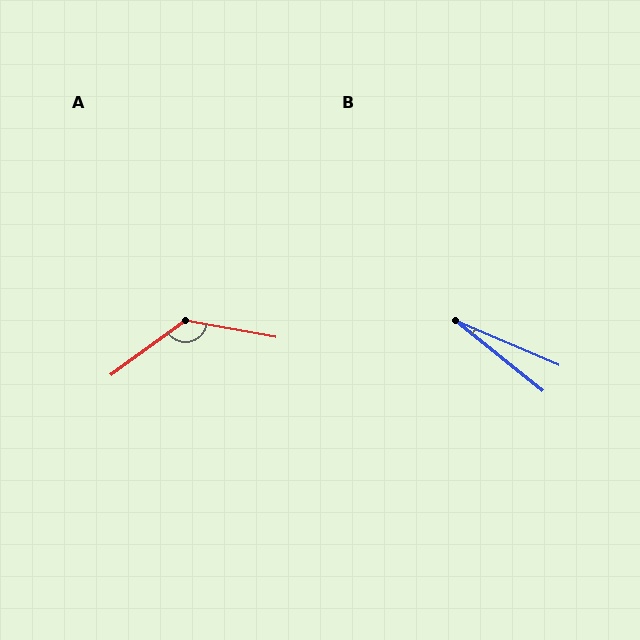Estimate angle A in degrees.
Approximately 133 degrees.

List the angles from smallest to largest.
B (15°), A (133°).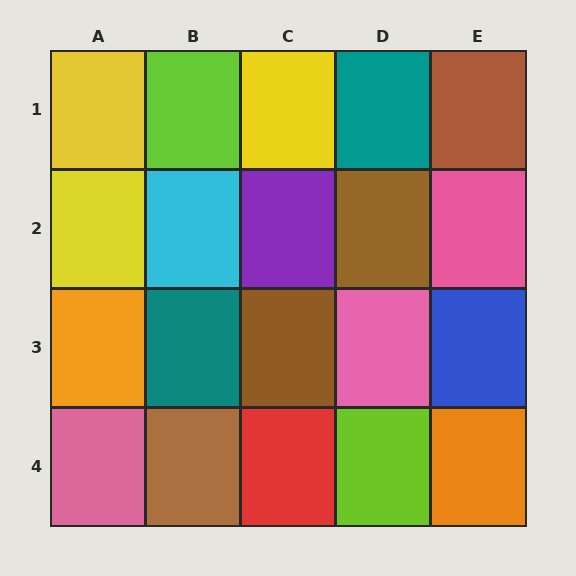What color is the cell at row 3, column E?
Blue.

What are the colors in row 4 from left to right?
Pink, brown, red, lime, orange.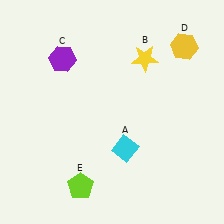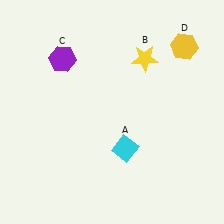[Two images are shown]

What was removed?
The lime pentagon (E) was removed in Image 2.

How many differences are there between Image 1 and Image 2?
There is 1 difference between the two images.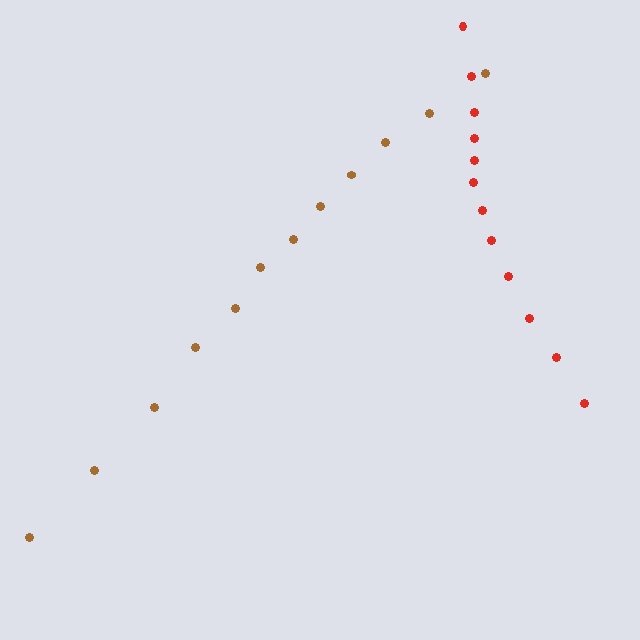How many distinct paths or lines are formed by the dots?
There are 2 distinct paths.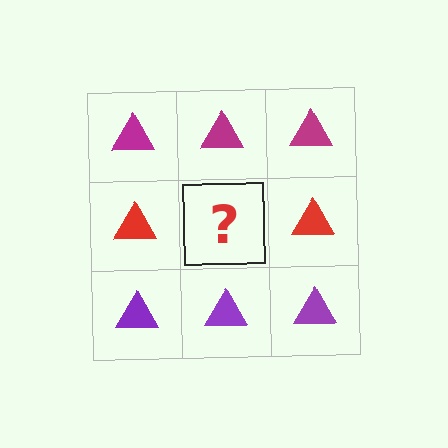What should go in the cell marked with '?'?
The missing cell should contain a red triangle.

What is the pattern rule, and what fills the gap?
The rule is that each row has a consistent color. The gap should be filled with a red triangle.